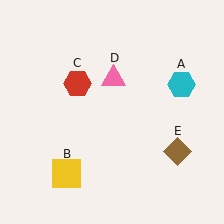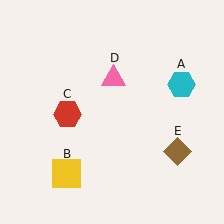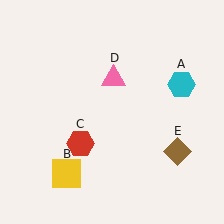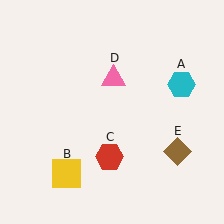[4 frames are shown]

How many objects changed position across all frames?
1 object changed position: red hexagon (object C).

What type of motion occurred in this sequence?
The red hexagon (object C) rotated counterclockwise around the center of the scene.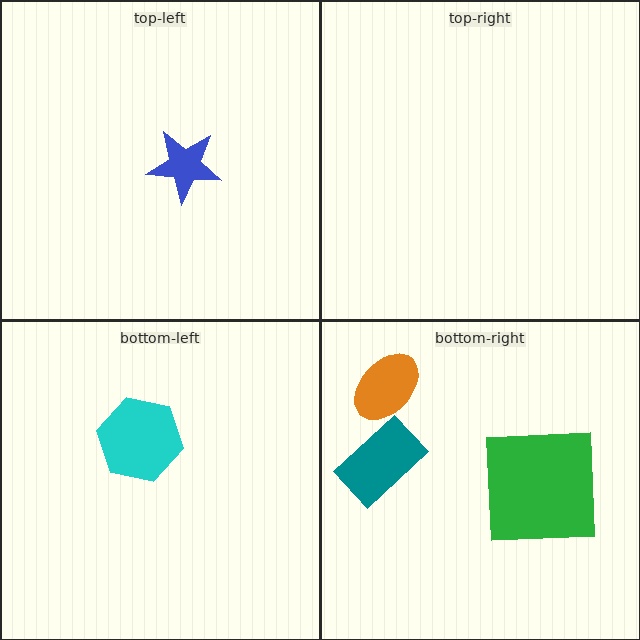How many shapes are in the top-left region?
1.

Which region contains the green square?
The bottom-right region.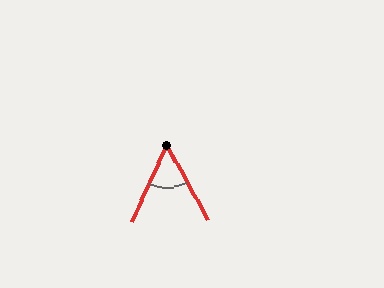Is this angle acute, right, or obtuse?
It is acute.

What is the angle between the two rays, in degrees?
Approximately 53 degrees.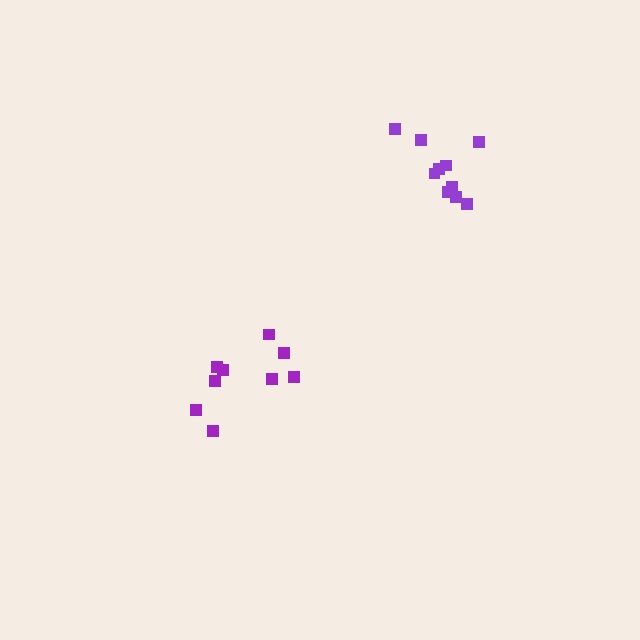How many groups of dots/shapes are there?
There are 2 groups.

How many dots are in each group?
Group 1: 9 dots, Group 2: 11 dots (20 total).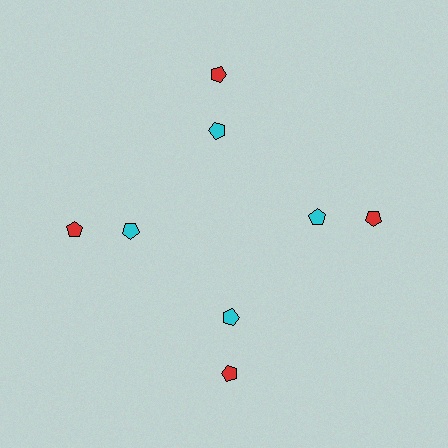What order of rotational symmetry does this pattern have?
This pattern has 4-fold rotational symmetry.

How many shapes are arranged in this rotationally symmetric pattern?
There are 8 shapes, arranged in 4 groups of 2.